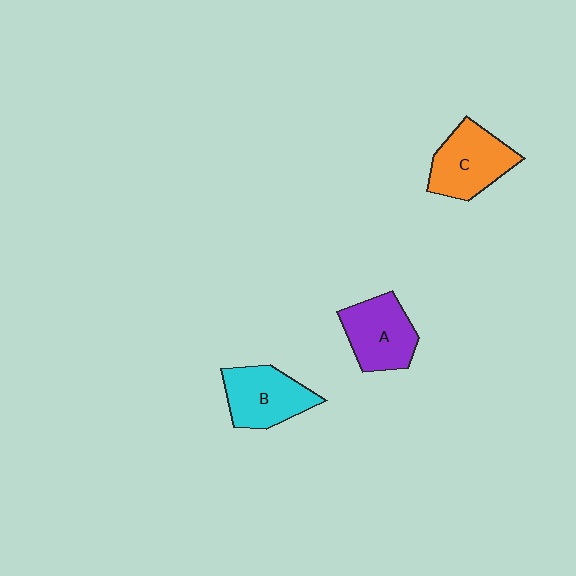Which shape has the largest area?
Shape C (orange).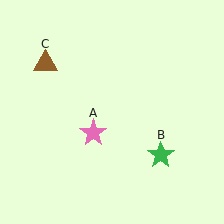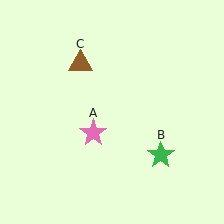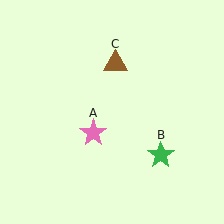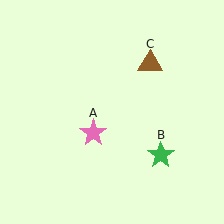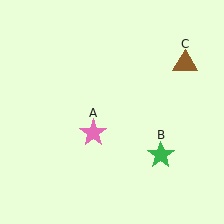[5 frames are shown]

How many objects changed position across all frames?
1 object changed position: brown triangle (object C).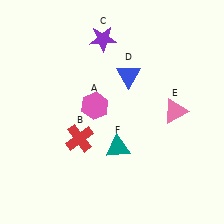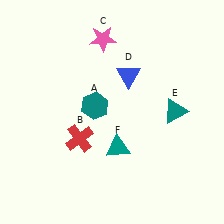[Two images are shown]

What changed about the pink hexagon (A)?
In Image 1, A is pink. In Image 2, it changed to teal.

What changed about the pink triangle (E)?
In Image 1, E is pink. In Image 2, it changed to teal.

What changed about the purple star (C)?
In Image 1, C is purple. In Image 2, it changed to pink.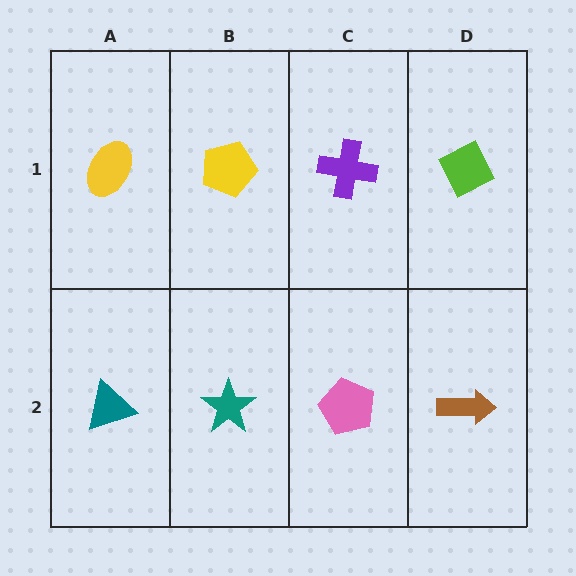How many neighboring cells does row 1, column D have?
2.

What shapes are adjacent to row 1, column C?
A pink pentagon (row 2, column C), a yellow pentagon (row 1, column B), a lime diamond (row 1, column D).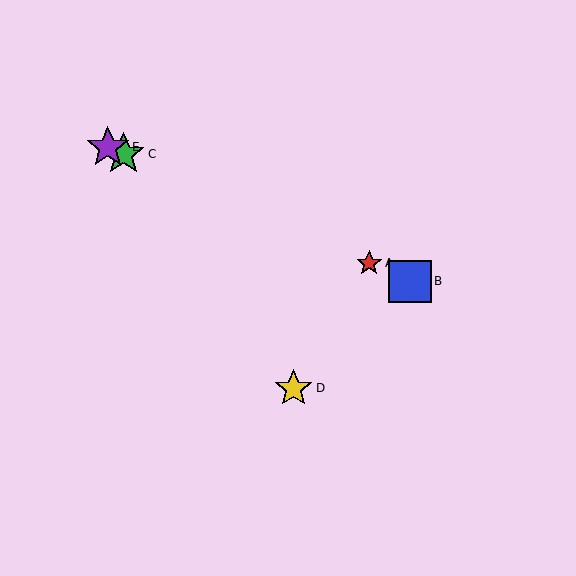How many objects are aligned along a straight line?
4 objects (A, B, C, E) are aligned along a straight line.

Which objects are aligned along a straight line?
Objects A, B, C, E are aligned along a straight line.